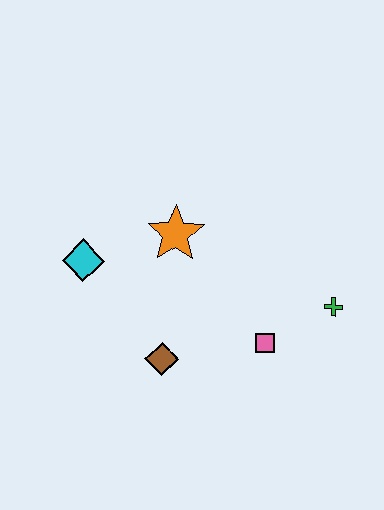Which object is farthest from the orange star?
The green cross is farthest from the orange star.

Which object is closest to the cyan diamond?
The orange star is closest to the cyan diamond.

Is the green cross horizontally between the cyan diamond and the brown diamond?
No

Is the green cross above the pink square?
Yes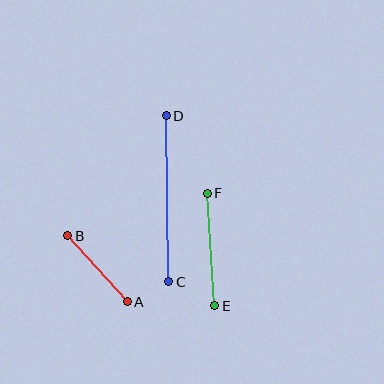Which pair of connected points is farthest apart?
Points C and D are farthest apart.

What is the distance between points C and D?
The distance is approximately 166 pixels.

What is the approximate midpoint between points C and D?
The midpoint is at approximately (168, 199) pixels.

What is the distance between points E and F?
The distance is approximately 113 pixels.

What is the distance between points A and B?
The distance is approximately 89 pixels.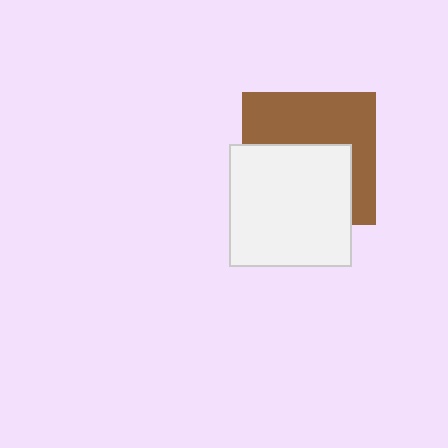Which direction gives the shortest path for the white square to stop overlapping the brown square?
Moving down gives the shortest separation.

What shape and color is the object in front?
The object in front is a white square.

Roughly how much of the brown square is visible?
About half of it is visible (roughly 50%).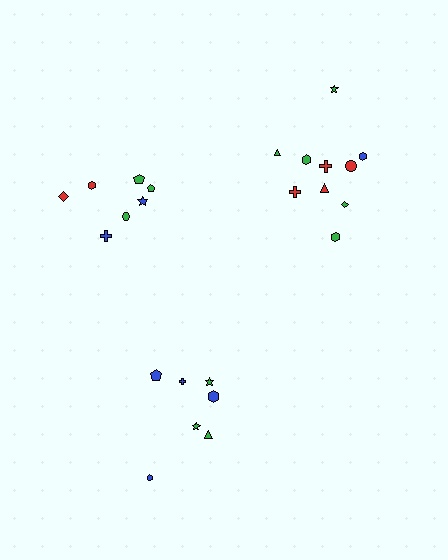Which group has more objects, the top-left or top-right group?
The top-right group.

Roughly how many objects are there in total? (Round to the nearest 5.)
Roughly 25 objects in total.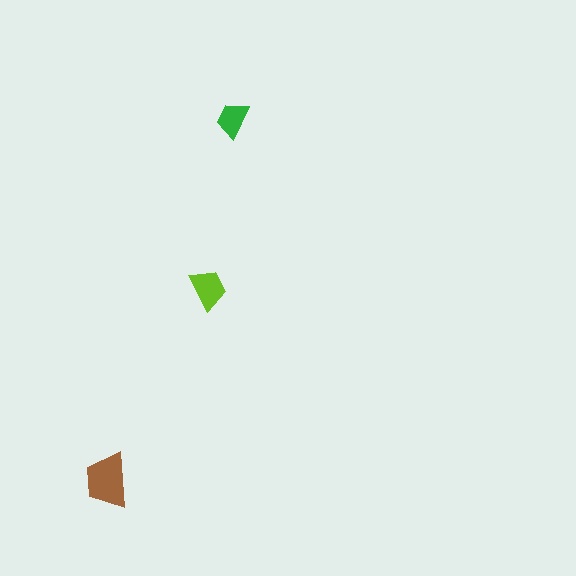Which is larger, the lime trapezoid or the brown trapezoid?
The brown one.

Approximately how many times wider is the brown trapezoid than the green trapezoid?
About 1.5 times wider.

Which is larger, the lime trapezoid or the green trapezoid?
The lime one.